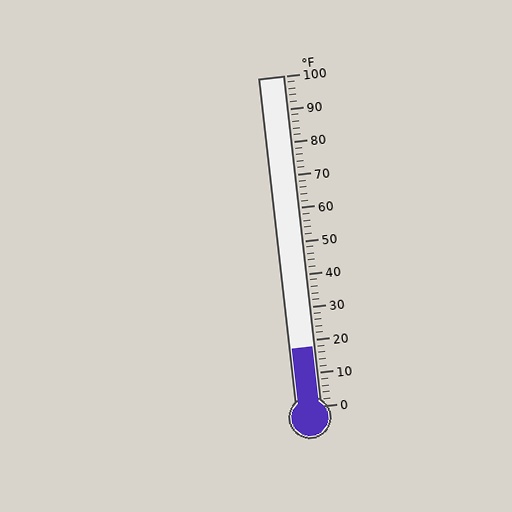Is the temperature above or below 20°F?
The temperature is below 20°F.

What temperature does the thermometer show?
The thermometer shows approximately 18°F.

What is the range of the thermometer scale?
The thermometer scale ranges from 0°F to 100°F.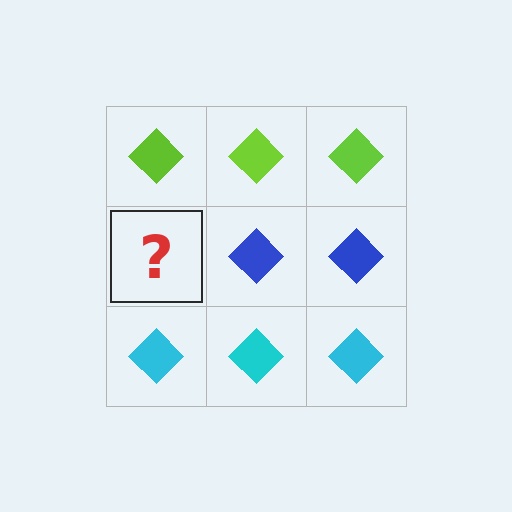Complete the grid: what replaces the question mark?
The question mark should be replaced with a blue diamond.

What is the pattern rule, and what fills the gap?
The rule is that each row has a consistent color. The gap should be filled with a blue diamond.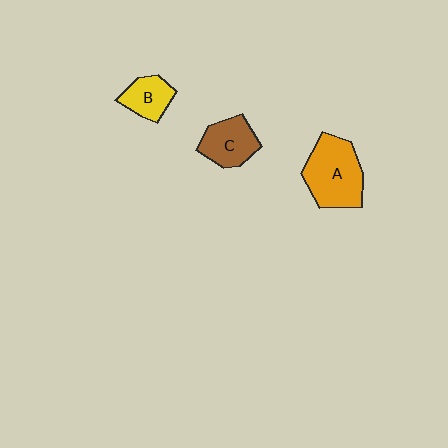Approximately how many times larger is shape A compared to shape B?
Approximately 2.0 times.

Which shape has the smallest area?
Shape B (yellow).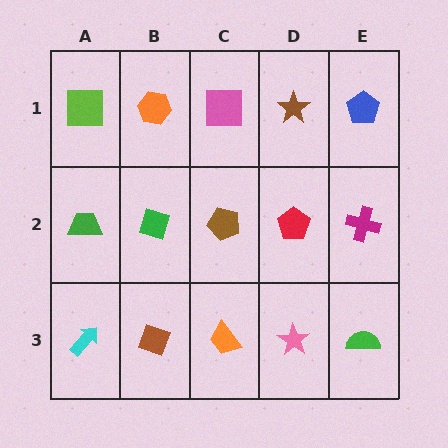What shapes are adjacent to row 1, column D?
A red pentagon (row 2, column D), a pink square (row 1, column C), a blue pentagon (row 1, column E).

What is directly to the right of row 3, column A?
A brown diamond.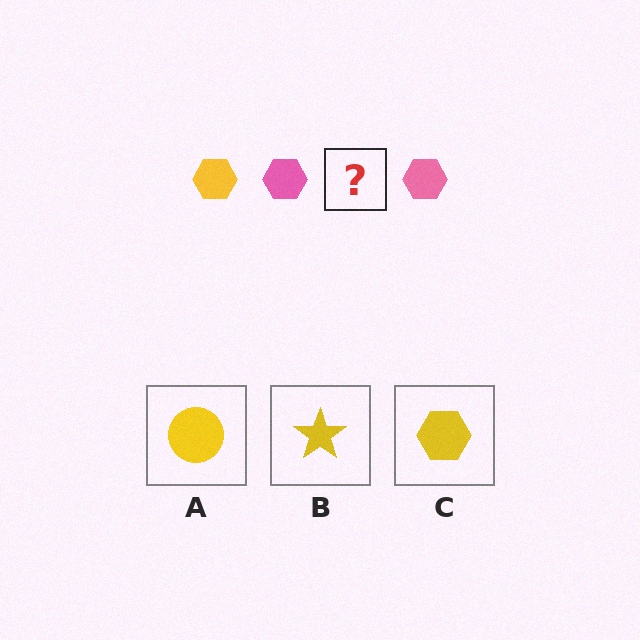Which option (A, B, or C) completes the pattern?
C.